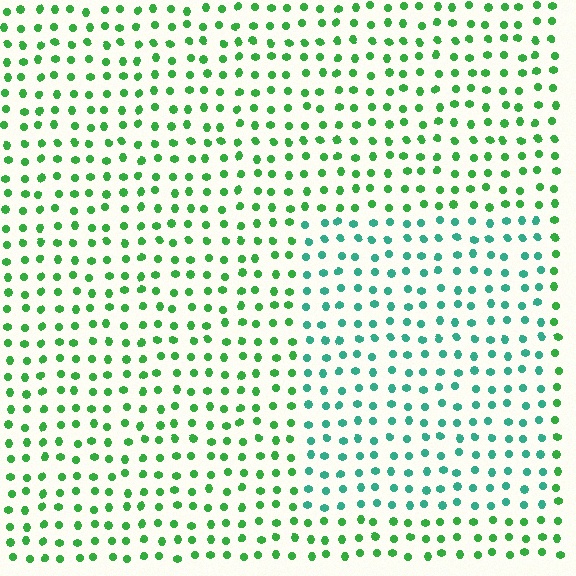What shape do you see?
I see a rectangle.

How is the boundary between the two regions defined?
The boundary is defined purely by a slight shift in hue (about 38 degrees). Spacing, size, and orientation are identical on both sides.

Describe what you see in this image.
The image is filled with small green elements in a uniform arrangement. A rectangle-shaped region is visible where the elements are tinted to a slightly different hue, forming a subtle color boundary.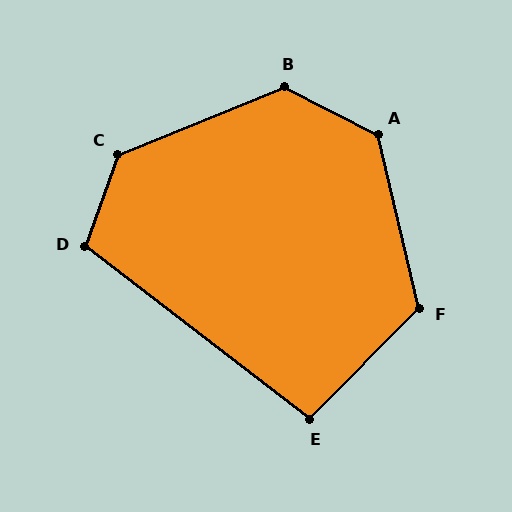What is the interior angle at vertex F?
Approximately 122 degrees (obtuse).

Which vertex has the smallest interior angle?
E, at approximately 97 degrees.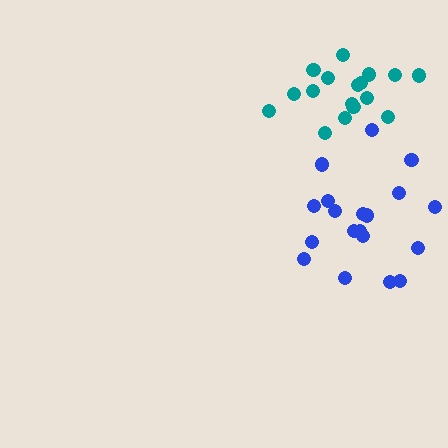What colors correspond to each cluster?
The clusters are colored: blue, teal.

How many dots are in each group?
Group 1: 19 dots, Group 2: 17 dots (36 total).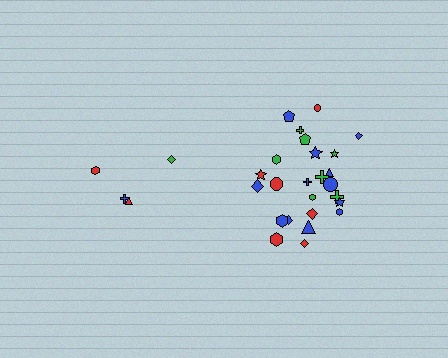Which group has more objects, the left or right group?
The right group.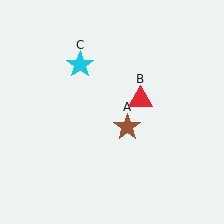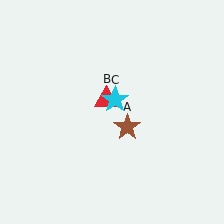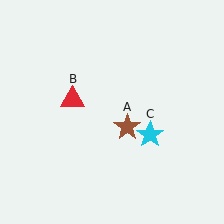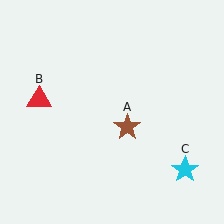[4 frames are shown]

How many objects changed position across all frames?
2 objects changed position: red triangle (object B), cyan star (object C).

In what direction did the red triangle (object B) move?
The red triangle (object B) moved left.